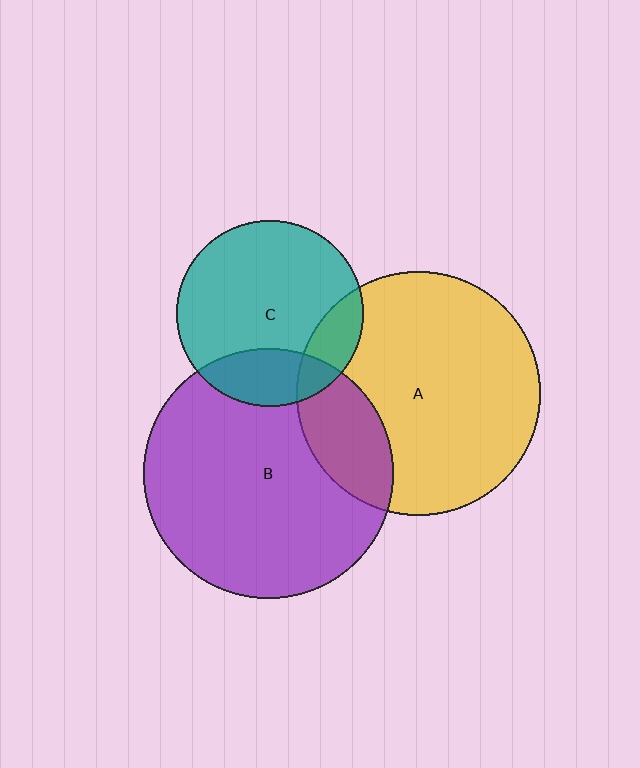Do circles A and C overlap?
Yes.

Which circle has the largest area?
Circle B (purple).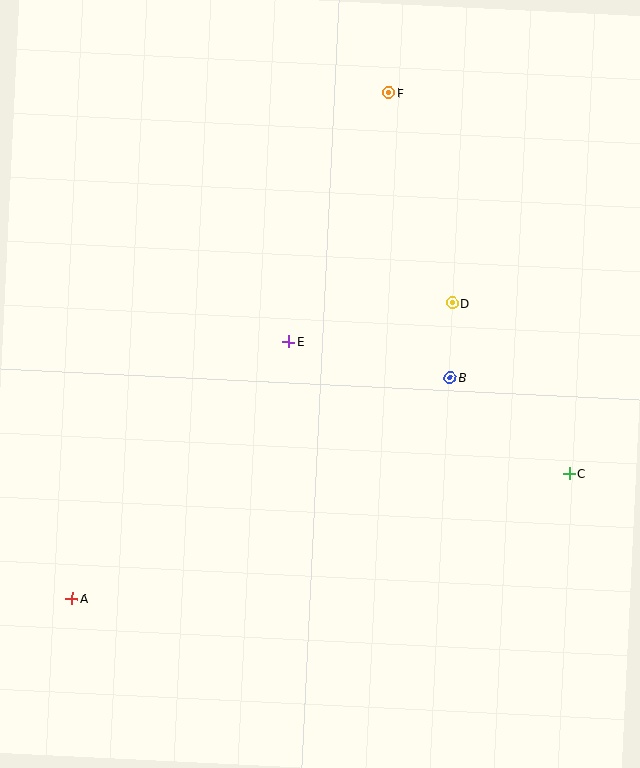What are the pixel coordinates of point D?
Point D is at (452, 303).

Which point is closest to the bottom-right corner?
Point C is closest to the bottom-right corner.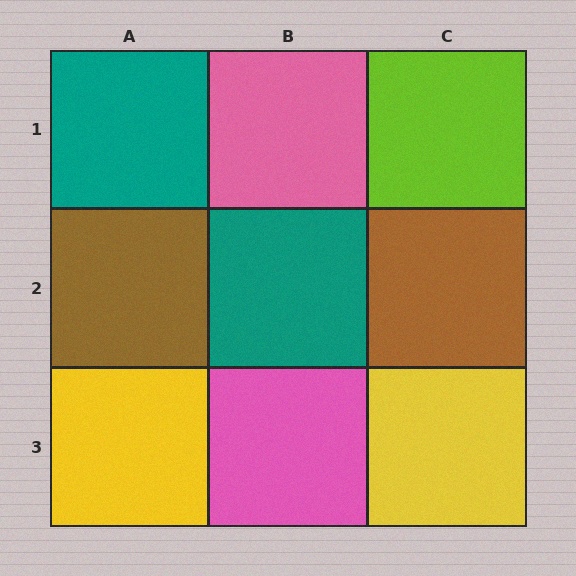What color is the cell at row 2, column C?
Brown.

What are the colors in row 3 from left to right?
Yellow, pink, yellow.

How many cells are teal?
2 cells are teal.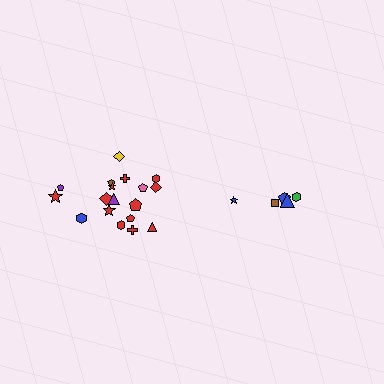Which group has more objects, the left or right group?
The left group.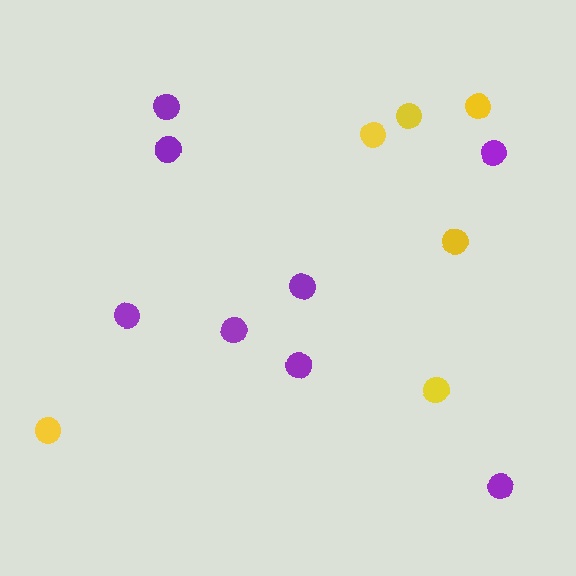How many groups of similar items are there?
There are 2 groups: one group of purple circles (8) and one group of yellow circles (6).